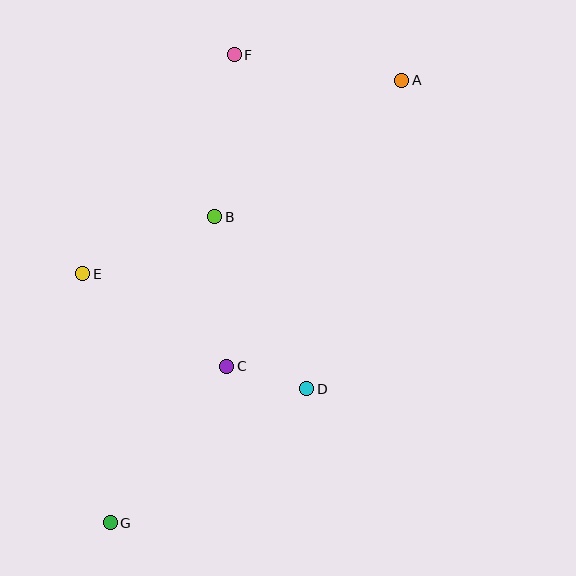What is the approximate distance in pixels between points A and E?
The distance between A and E is approximately 373 pixels.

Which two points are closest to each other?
Points C and D are closest to each other.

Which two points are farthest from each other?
Points A and G are farthest from each other.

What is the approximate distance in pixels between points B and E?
The distance between B and E is approximately 144 pixels.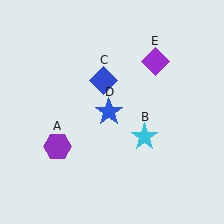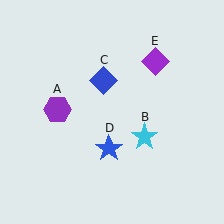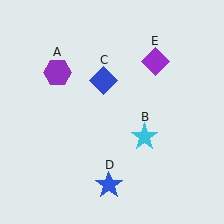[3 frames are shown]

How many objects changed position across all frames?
2 objects changed position: purple hexagon (object A), blue star (object D).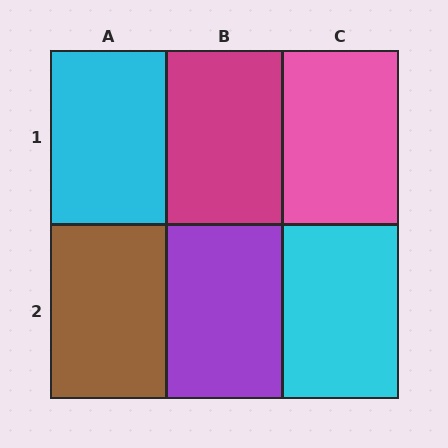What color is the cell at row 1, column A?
Cyan.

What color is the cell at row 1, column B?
Magenta.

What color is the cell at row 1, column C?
Pink.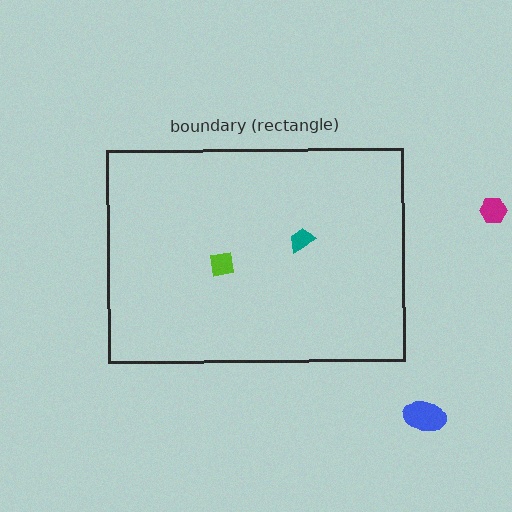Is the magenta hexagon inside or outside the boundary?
Outside.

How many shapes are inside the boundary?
2 inside, 2 outside.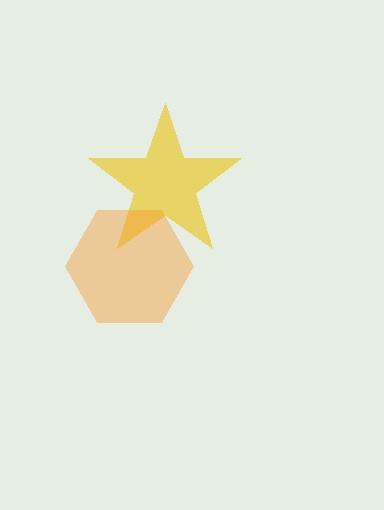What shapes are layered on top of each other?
The layered shapes are: a yellow star, an orange hexagon.